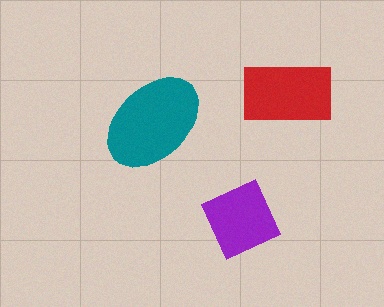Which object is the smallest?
The purple diamond.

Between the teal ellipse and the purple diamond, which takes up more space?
The teal ellipse.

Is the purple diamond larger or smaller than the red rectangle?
Smaller.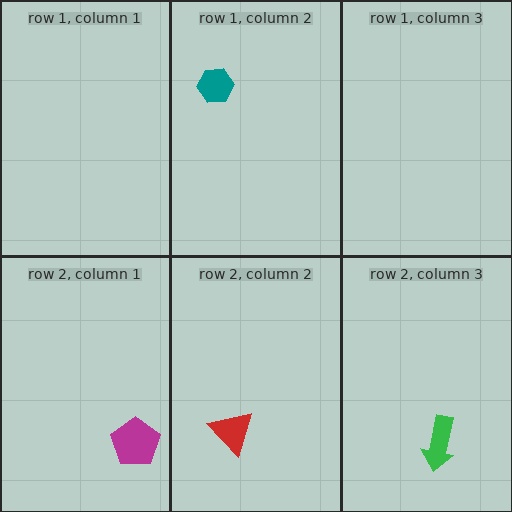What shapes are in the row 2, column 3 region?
The green arrow.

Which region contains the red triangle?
The row 2, column 2 region.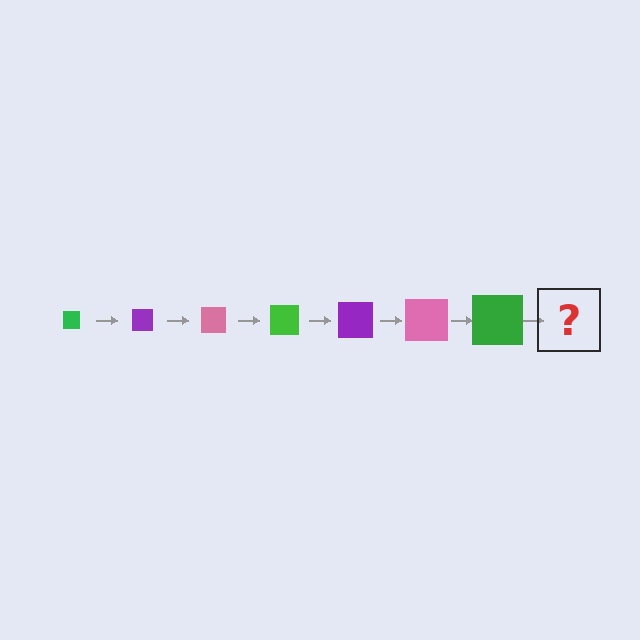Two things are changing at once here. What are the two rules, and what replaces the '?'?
The two rules are that the square grows larger each step and the color cycles through green, purple, and pink. The '?' should be a purple square, larger than the previous one.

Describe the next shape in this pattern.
It should be a purple square, larger than the previous one.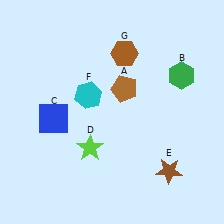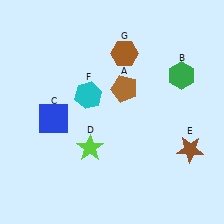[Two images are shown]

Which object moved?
The brown star (E) moved up.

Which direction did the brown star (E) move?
The brown star (E) moved up.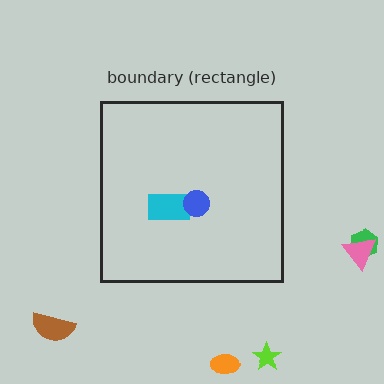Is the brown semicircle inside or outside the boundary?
Outside.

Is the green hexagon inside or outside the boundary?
Outside.